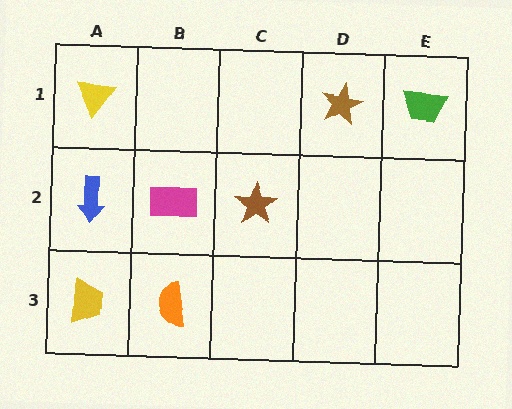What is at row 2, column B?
A magenta rectangle.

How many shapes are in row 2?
3 shapes.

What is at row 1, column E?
A green trapezoid.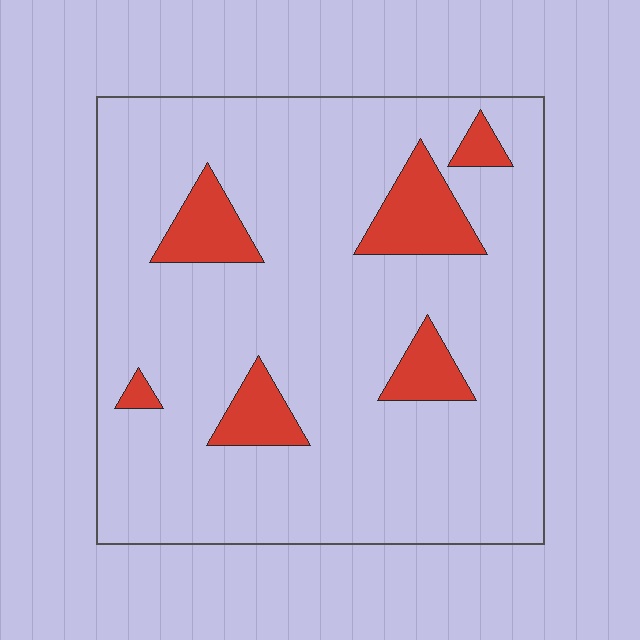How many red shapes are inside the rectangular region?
6.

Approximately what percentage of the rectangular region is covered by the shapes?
Approximately 15%.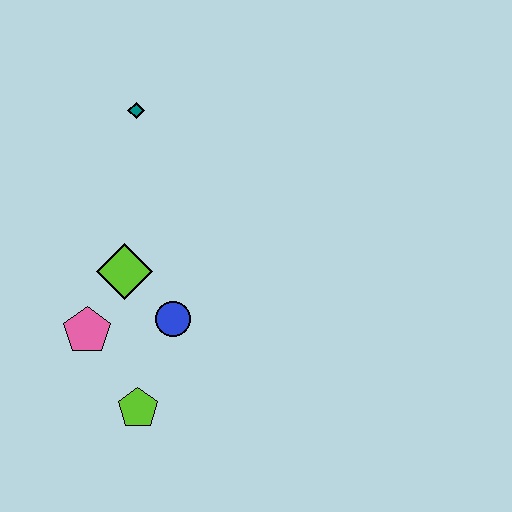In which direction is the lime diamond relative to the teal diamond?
The lime diamond is below the teal diamond.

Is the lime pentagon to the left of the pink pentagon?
No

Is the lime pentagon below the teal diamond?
Yes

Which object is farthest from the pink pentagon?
The teal diamond is farthest from the pink pentagon.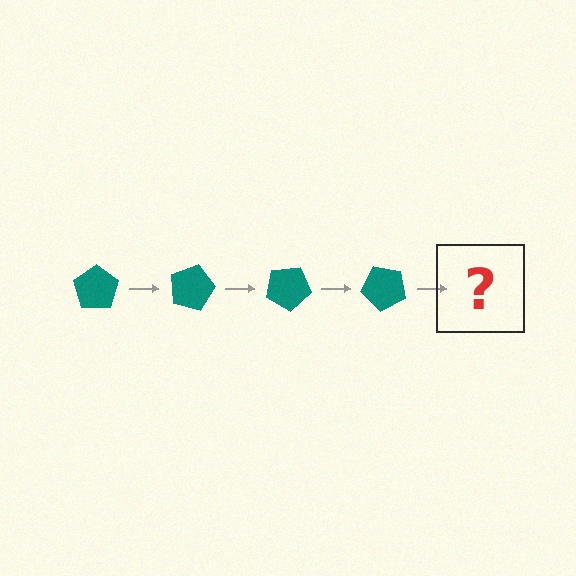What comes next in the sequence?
The next element should be a teal pentagon rotated 60 degrees.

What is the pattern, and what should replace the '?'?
The pattern is that the pentagon rotates 15 degrees each step. The '?' should be a teal pentagon rotated 60 degrees.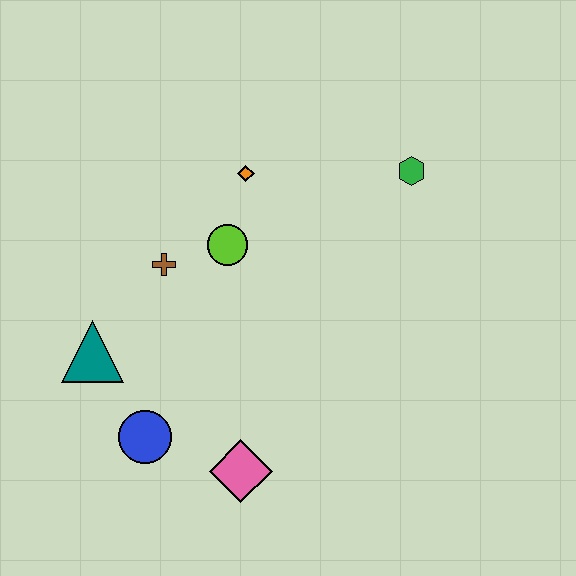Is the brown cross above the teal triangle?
Yes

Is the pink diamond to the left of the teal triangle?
No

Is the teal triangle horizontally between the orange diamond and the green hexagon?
No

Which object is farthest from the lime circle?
The pink diamond is farthest from the lime circle.